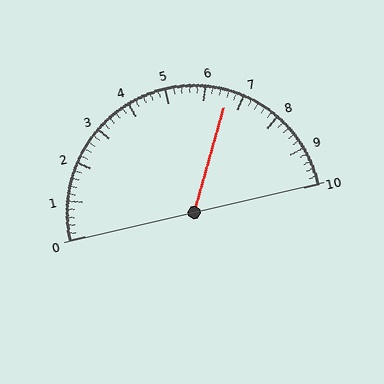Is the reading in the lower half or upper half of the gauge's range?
The reading is in the upper half of the range (0 to 10).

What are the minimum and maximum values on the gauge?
The gauge ranges from 0 to 10.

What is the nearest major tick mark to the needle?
The nearest major tick mark is 7.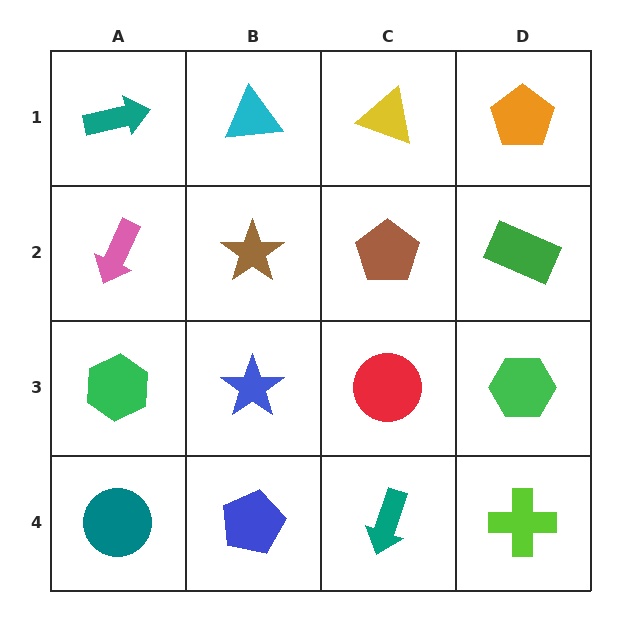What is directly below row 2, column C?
A red circle.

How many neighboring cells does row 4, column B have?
3.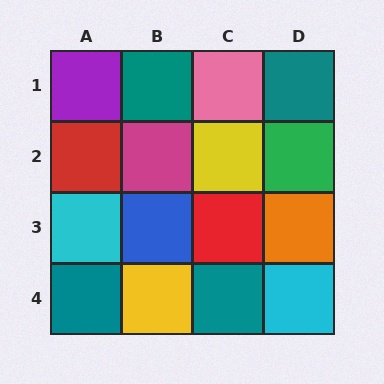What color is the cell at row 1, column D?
Teal.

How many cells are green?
1 cell is green.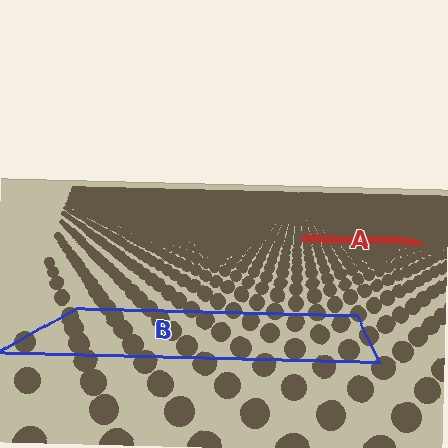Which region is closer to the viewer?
Region B is closer. The texture elements there are larger and more spread out.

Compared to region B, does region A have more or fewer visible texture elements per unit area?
Region A has more texture elements per unit area — they are packed more densely because it is farther away.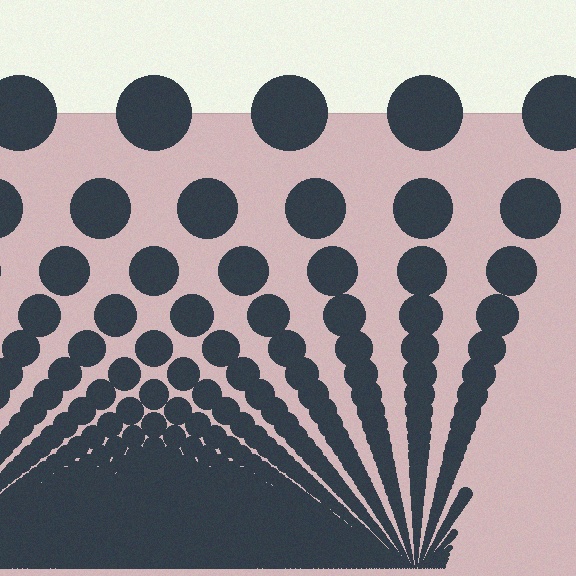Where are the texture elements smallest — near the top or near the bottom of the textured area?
Near the bottom.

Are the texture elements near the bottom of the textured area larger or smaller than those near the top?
Smaller. The gradient is inverted — elements near the bottom are smaller and denser.